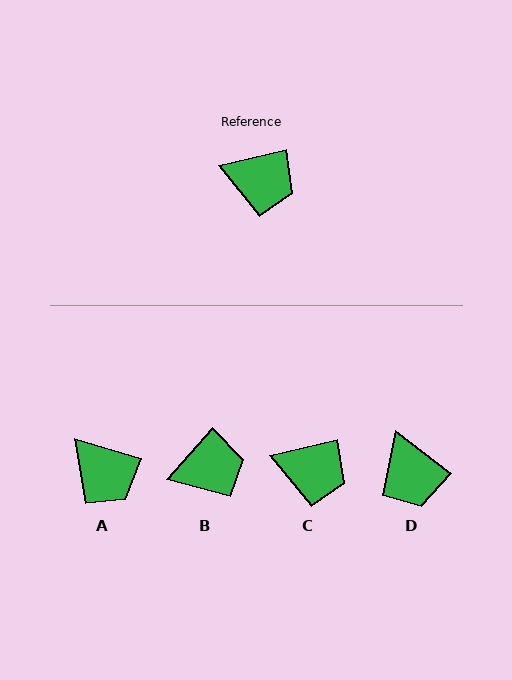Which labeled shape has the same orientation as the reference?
C.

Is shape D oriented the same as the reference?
No, it is off by about 50 degrees.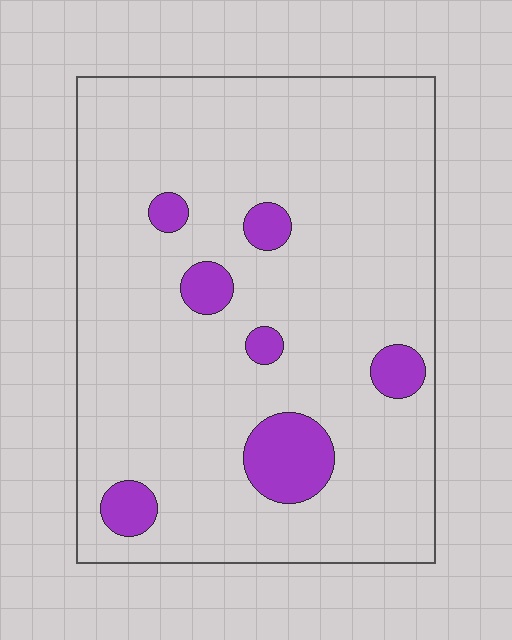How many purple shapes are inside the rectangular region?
7.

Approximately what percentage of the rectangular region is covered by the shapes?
Approximately 10%.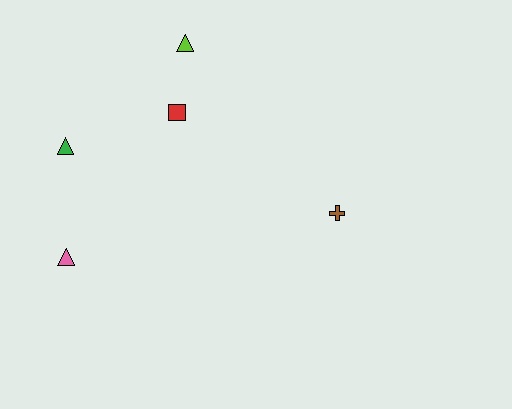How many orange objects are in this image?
There are no orange objects.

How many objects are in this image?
There are 5 objects.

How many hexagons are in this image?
There are no hexagons.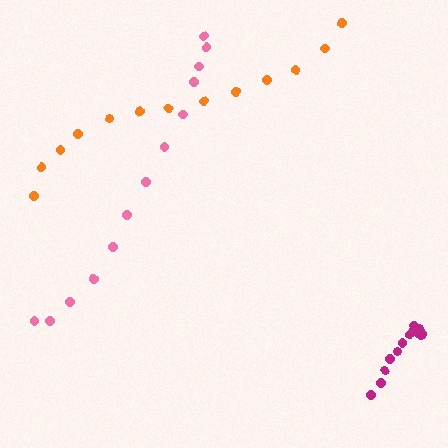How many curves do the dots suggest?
There are 3 distinct paths.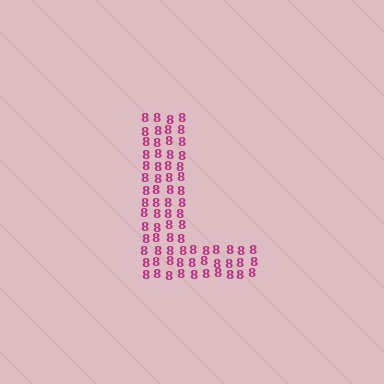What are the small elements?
The small elements are digit 8's.